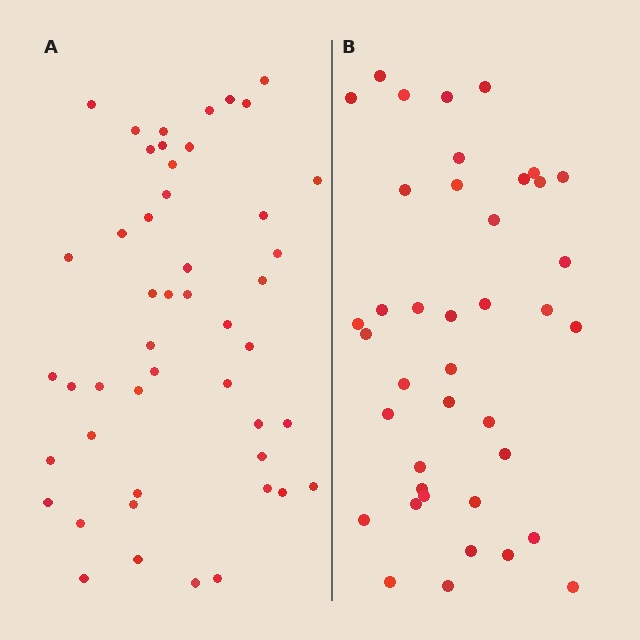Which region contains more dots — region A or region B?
Region A (the left region) has more dots.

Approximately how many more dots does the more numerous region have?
Region A has roughly 8 or so more dots than region B.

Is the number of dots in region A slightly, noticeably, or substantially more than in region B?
Region A has only slightly more — the two regions are fairly close. The ratio is roughly 1.2 to 1.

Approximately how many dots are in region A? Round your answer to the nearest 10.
About 50 dots. (The exact count is 48, which rounds to 50.)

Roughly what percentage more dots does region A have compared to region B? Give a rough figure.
About 20% more.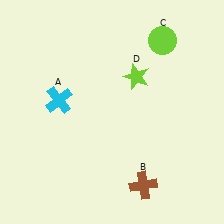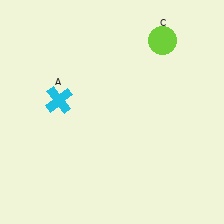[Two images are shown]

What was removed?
The brown cross (B), the lime star (D) were removed in Image 2.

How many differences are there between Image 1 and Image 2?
There are 2 differences between the two images.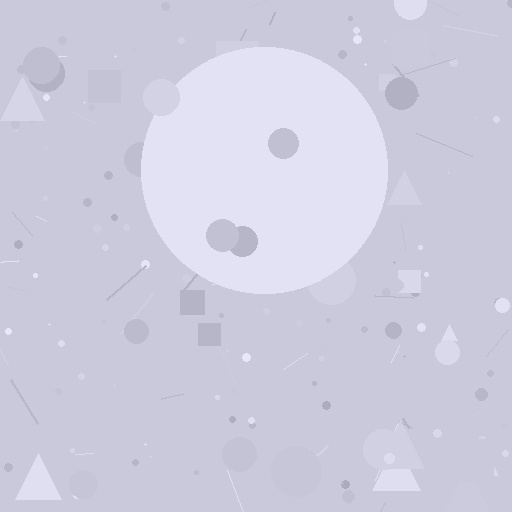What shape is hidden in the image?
A circle is hidden in the image.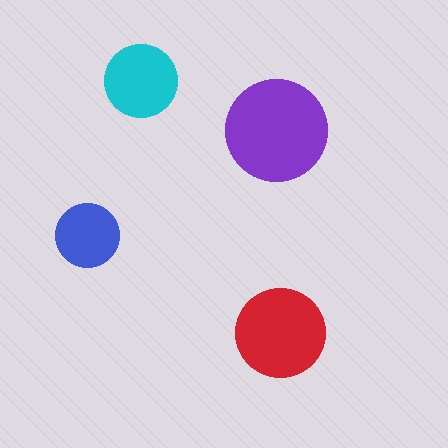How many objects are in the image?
There are 4 objects in the image.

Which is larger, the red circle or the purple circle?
The purple one.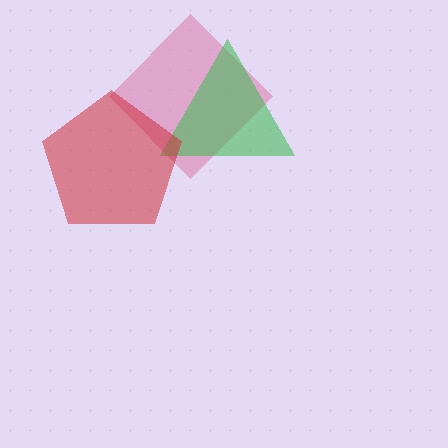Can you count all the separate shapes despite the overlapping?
Yes, there are 3 separate shapes.